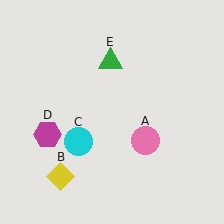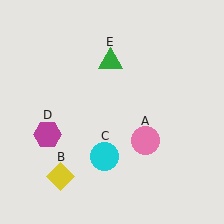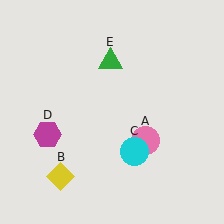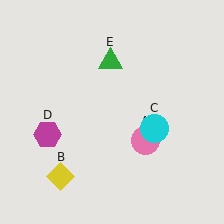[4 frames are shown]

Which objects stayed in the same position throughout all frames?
Pink circle (object A) and yellow diamond (object B) and magenta hexagon (object D) and green triangle (object E) remained stationary.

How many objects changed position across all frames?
1 object changed position: cyan circle (object C).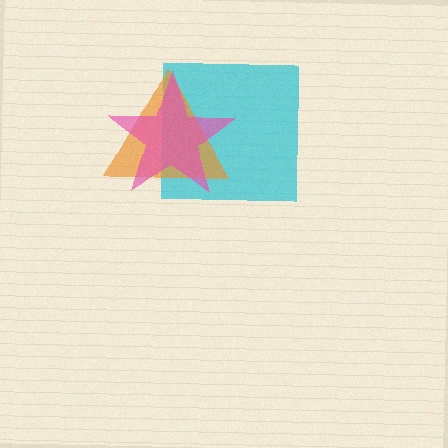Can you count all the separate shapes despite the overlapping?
Yes, there are 3 separate shapes.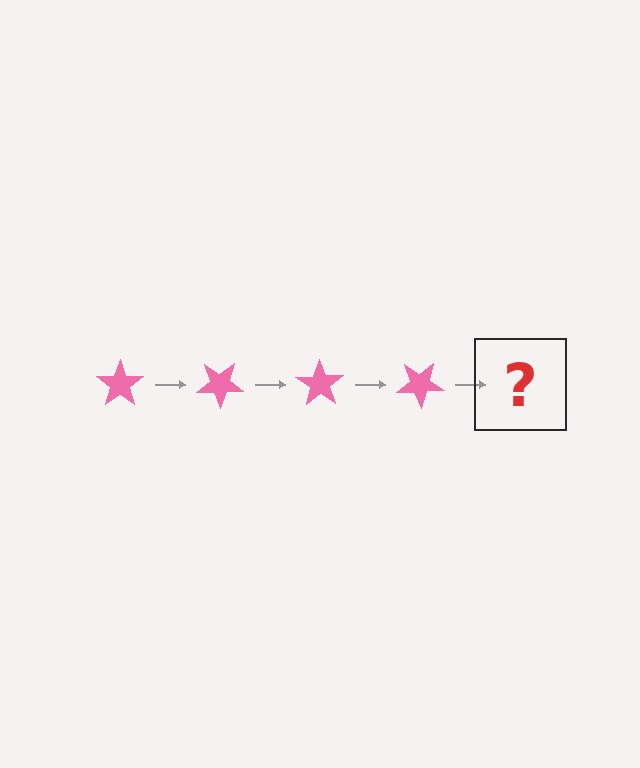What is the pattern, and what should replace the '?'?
The pattern is that the star rotates 35 degrees each step. The '?' should be a pink star rotated 140 degrees.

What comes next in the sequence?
The next element should be a pink star rotated 140 degrees.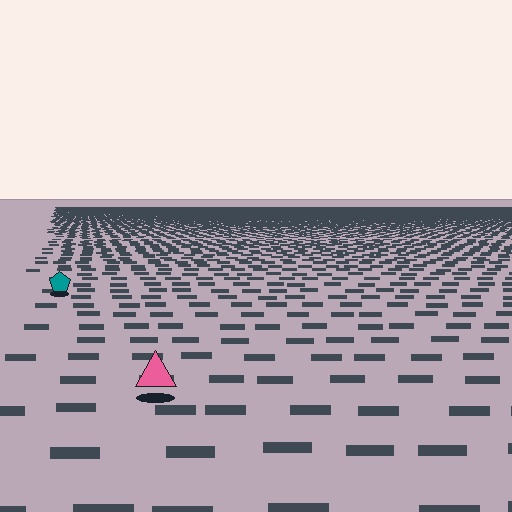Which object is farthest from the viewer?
The teal pentagon is farthest from the viewer. It appears smaller and the ground texture around it is denser.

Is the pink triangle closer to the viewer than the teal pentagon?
Yes. The pink triangle is closer — you can tell from the texture gradient: the ground texture is coarser near it.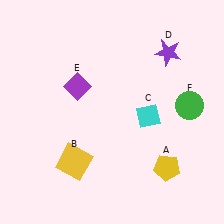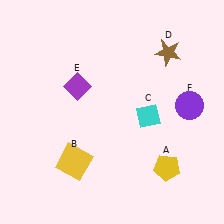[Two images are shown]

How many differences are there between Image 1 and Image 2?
There are 2 differences between the two images.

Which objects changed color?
D changed from purple to brown. F changed from green to purple.